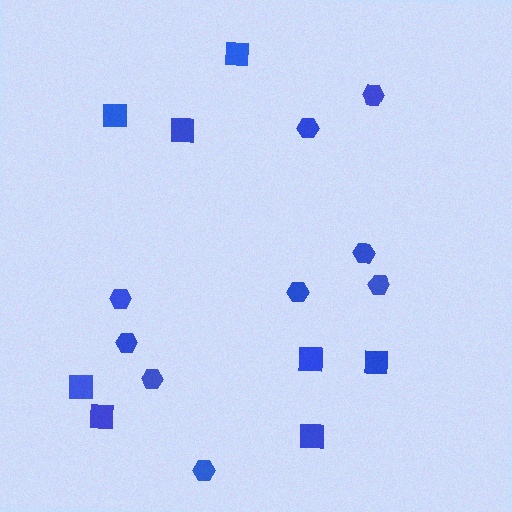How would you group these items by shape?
There are 2 groups: one group of hexagons (9) and one group of squares (8).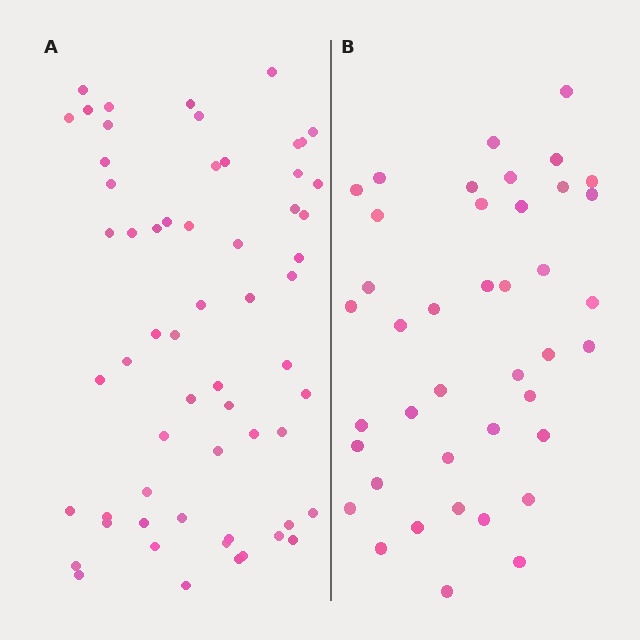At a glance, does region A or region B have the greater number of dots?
Region A (the left region) has more dots.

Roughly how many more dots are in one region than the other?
Region A has approximately 20 more dots than region B.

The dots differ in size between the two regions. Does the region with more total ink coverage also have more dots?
No. Region B has more total ink coverage because its dots are larger, but region A actually contains more individual dots. Total area can be misleading — the number of items is what matters here.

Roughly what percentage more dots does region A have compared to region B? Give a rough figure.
About 45% more.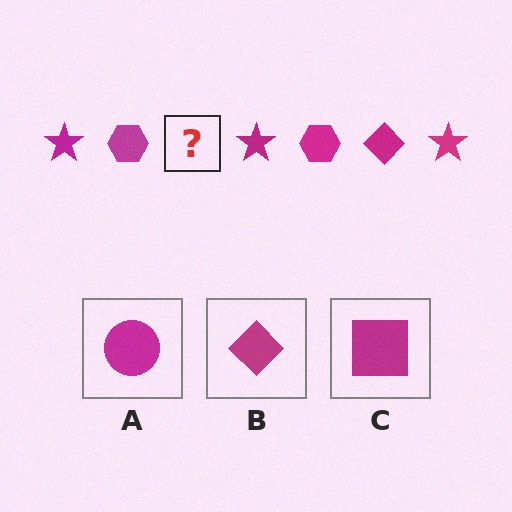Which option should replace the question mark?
Option B.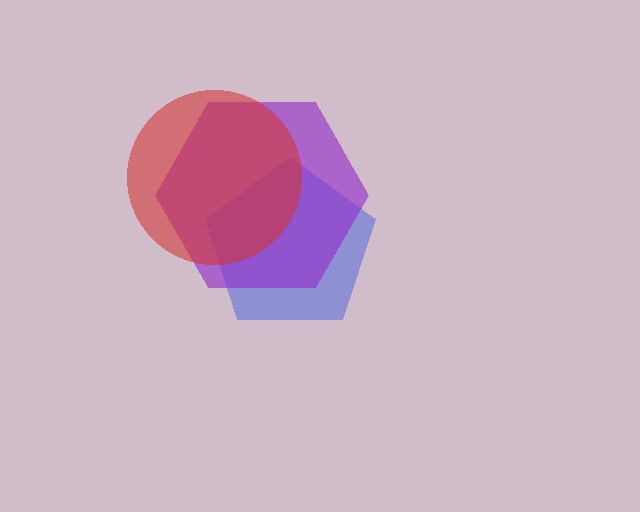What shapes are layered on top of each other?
The layered shapes are: a blue pentagon, a purple hexagon, a red circle.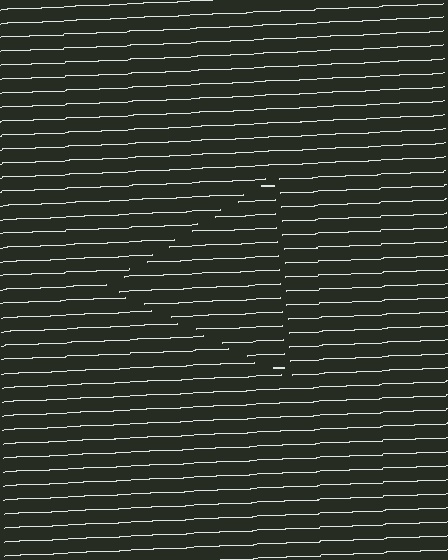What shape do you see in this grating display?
An illusory triangle. The interior of the shape contains the same grating, shifted by half a period — the contour is defined by the phase discontinuity where line-ends from the inner and outer gratings abut.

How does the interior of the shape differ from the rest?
The interior of the shape contains the same grating, shifted by half a period — the contour is defined by the phase discontinuity where line-ends from the inner and outer gratings abut.